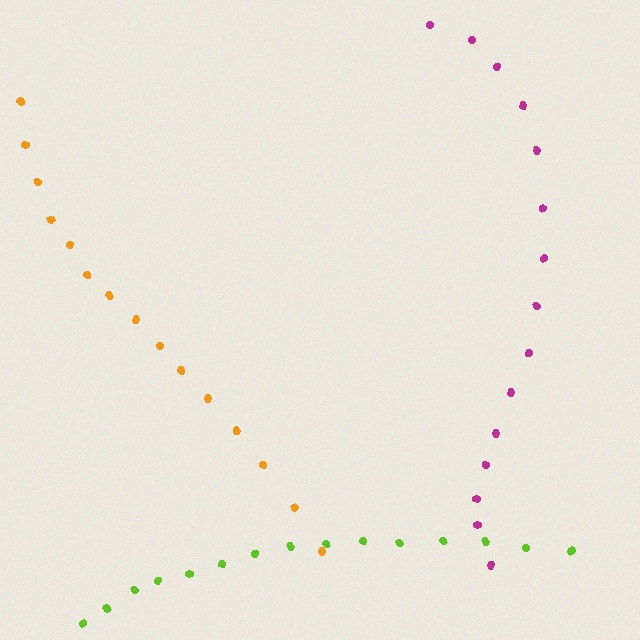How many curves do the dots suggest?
There are 3 distinct paths.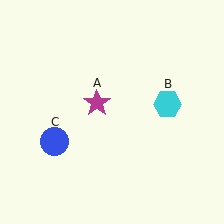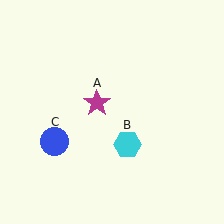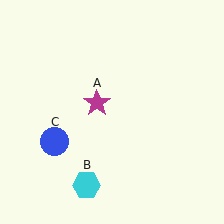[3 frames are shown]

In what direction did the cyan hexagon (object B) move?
The cyan hexagon (object B) moved down and to the left.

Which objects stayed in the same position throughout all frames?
Magenta star (object A) and blue circle (object C) remained stationary.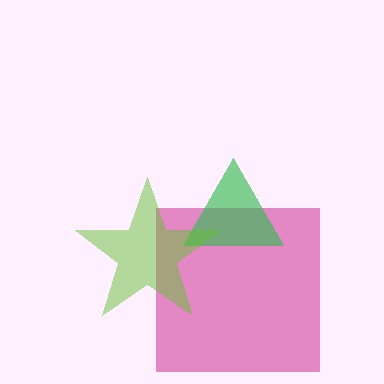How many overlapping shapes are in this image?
There are 3 overlapping shapes in the image.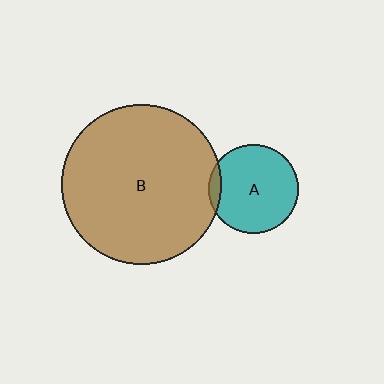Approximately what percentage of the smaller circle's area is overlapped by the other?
Approximately 5%.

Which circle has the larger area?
Circle B (brown).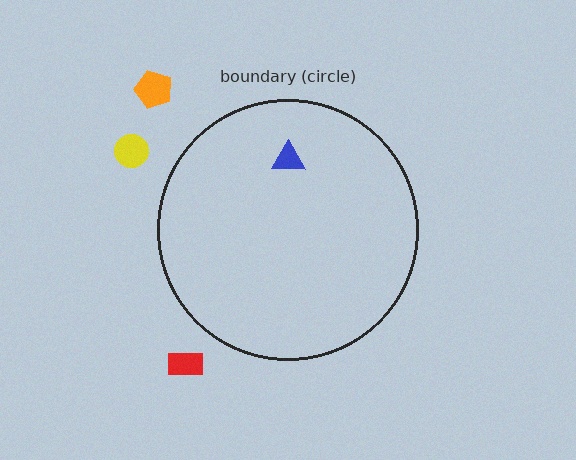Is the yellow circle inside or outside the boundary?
Outside.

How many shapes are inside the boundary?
1 inside, 3 outside.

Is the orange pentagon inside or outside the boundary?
Outside.